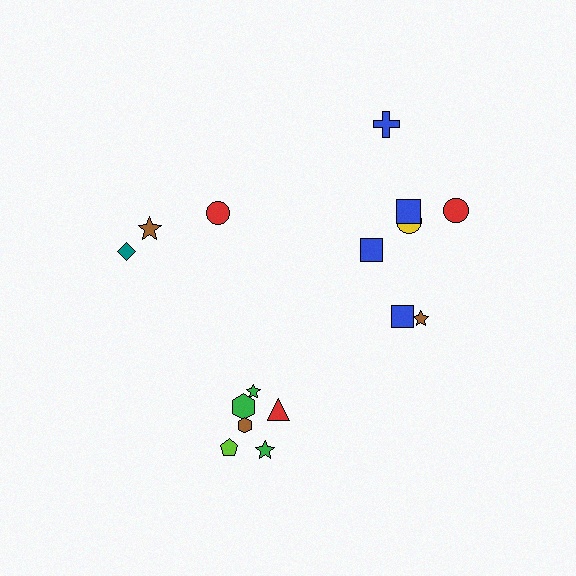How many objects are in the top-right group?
There are 7 objects.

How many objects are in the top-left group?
There are 3 objects.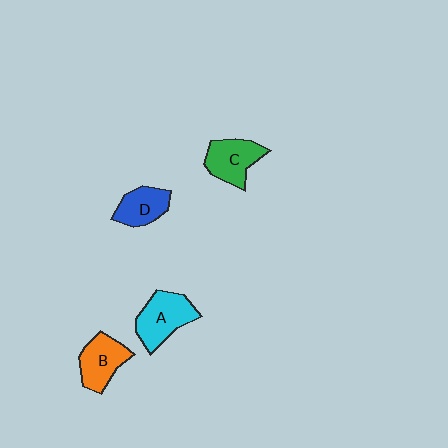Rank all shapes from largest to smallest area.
From largest to smallest: A (cyan), C (green), B (orange), D (blue).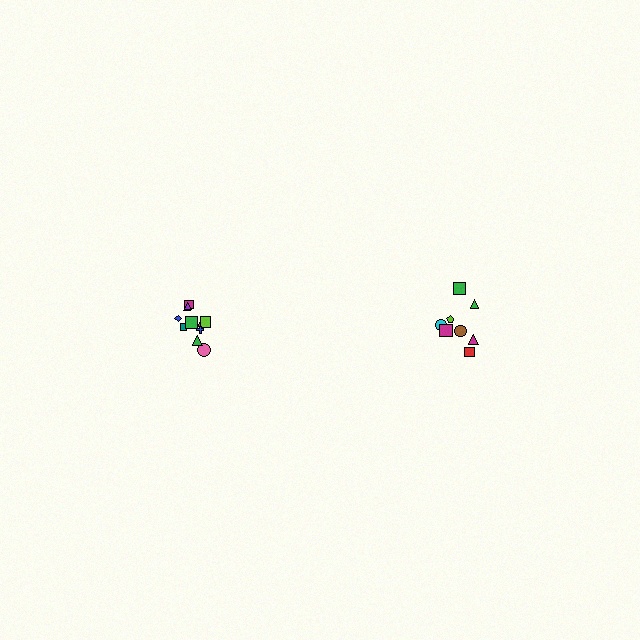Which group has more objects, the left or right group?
The left group.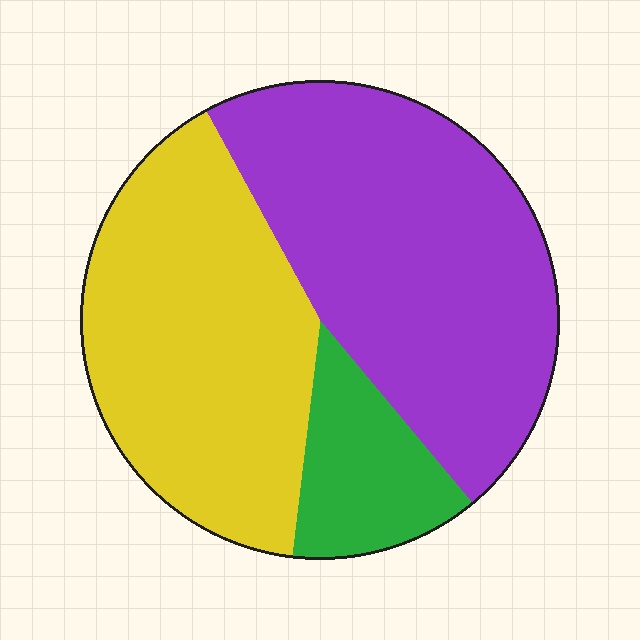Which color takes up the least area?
Green, at roughly 15%.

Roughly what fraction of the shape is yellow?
Yellow takes up between a quarter and a half of the shape.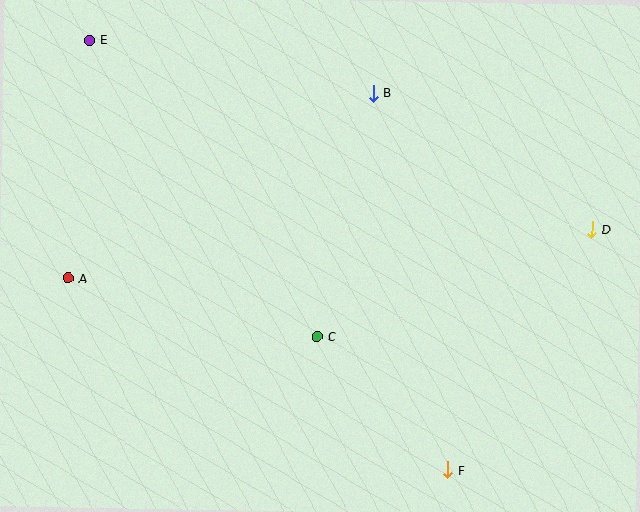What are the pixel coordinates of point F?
Point F is at (448, 470).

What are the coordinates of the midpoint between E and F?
The midpoint between E and F is at (269, 255).